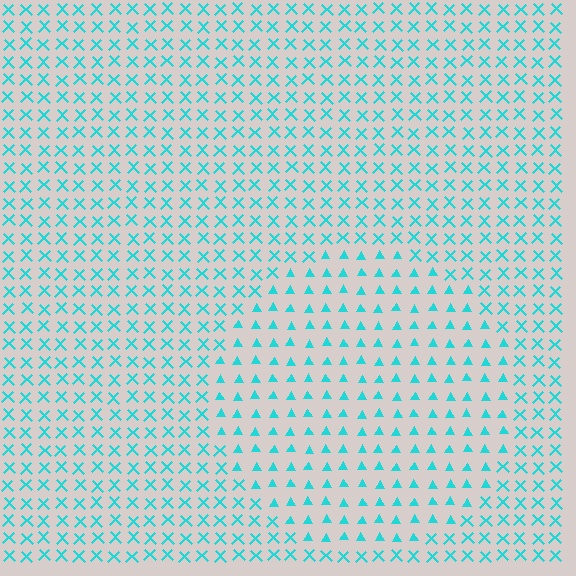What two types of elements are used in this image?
The image uses triangles inside the circle region and X marks outside it.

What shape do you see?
I see a circle.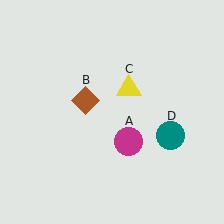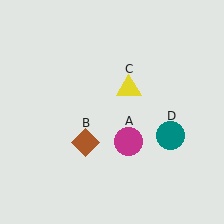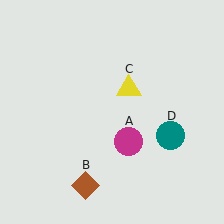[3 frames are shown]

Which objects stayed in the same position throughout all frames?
Magenta circle (object A) and yellow triangle (object C) and teal circle (object D) remained stationary.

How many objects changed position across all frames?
1 object changed position: brown diamond (object B).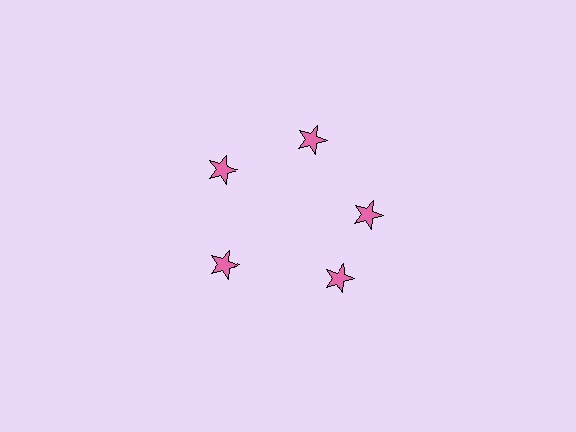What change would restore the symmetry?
The symmetry would be restored by rotating it back into even spacing with its neighbors so that all 5 stars sit at equal angles and equal distance from the center.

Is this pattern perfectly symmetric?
No. The 5 pink stars are arranged in a ring, but one element near the 5 o'clock position is rotated out of alignment along the ring, breaking the 5-fold rotational symmetry.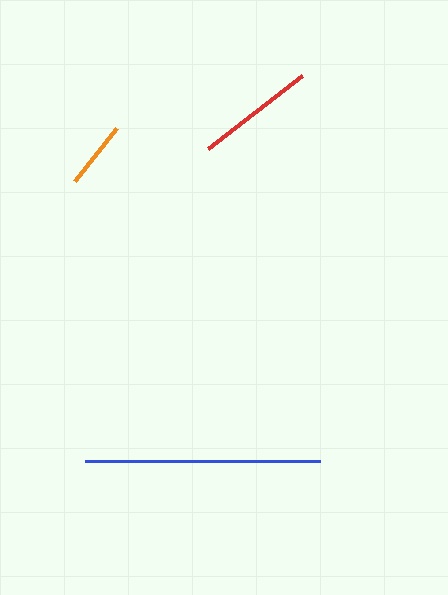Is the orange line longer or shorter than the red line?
The red line is longer than the orange line.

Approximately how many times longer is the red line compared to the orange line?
The red line is approximately 1.8 times the length of the orange line.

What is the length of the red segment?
The red segment is approximately 119 pixels long.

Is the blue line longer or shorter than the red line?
The blue line is longer than the red line.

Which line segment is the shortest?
The orange line is the shortest at approximately 67 pixels.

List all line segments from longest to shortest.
From longest to shortest: blue, red, orange.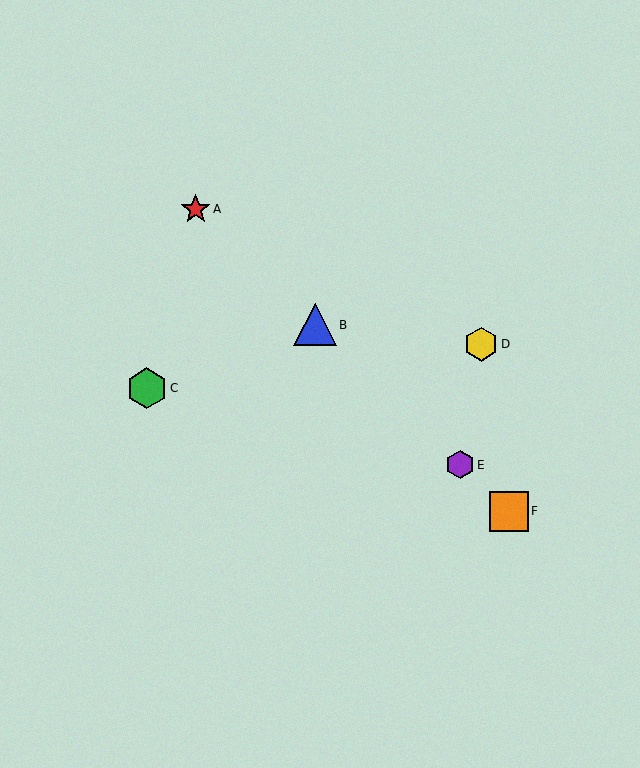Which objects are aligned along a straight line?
Objects A, B, E, F are aligned along a straight line.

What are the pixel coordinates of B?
Object B is at (315, 325).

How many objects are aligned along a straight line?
4 objects (A, B, E, F) are aligned along a straight line.